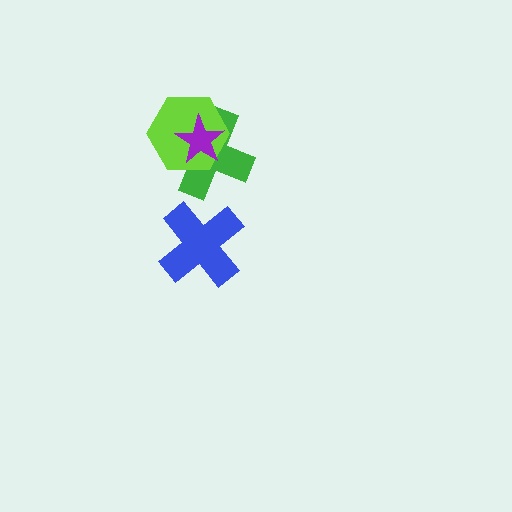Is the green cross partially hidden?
Yes, it is partially covered by another shape.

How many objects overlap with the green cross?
2 objects overlap with the green cross.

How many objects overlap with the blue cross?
0 objects overlap with the blue cross.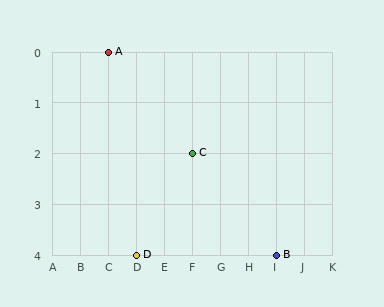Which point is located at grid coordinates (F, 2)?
Point C is at (F, 2).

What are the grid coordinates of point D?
Point D is at grid coordinates (D, 4).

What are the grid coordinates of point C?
Point C is at grid coordinates (F, 2).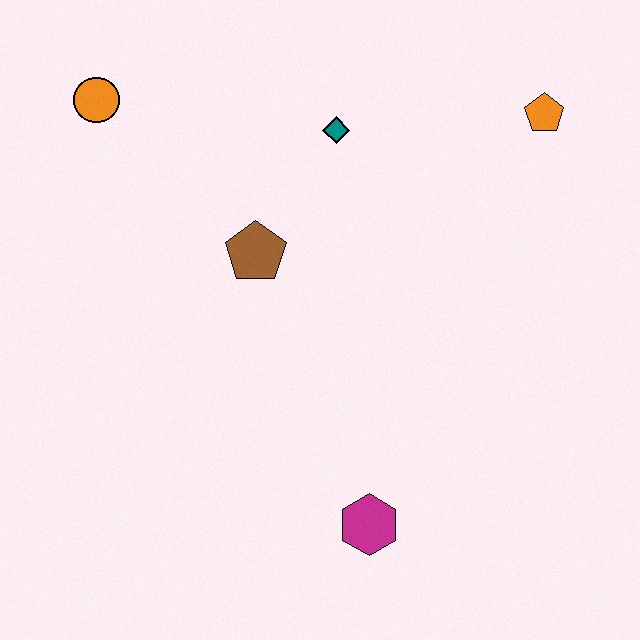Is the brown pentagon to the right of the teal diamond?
No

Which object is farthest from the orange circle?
The magenta hexagon is farthest from the orange circle.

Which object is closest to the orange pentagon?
The teal diamond is closest to the orange pentagon.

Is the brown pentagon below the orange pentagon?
Yes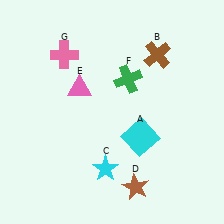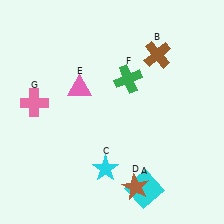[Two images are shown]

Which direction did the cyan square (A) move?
The cyan square (A) moved down.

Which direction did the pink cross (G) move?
The pink cross (G) moved down.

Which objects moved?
The objects that moved are: the cyan square (A), the pink cross (G).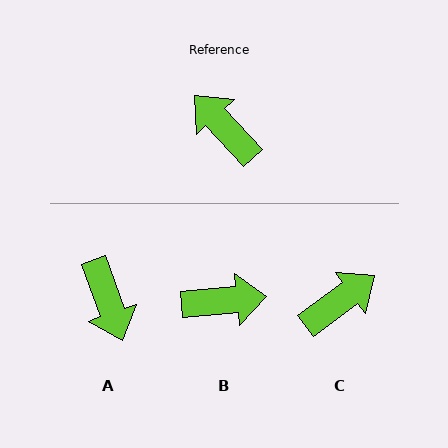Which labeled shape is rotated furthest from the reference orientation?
A, about 157 degrees away.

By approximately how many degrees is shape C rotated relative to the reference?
Approximately 97 degrees clockwise.